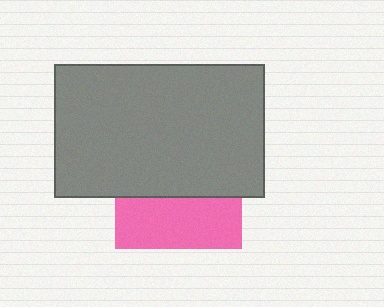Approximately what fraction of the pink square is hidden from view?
Roughly 59% of the pink square is hidden behind the gray rectangle.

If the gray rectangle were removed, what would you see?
You would see the complete pink square.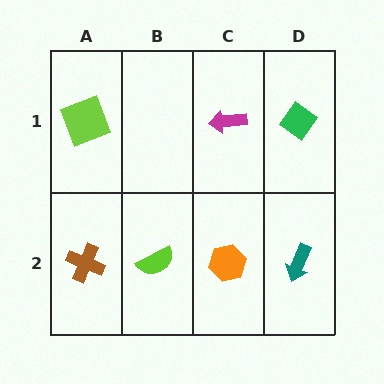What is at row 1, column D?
A green diamond.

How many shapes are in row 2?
4 shapes.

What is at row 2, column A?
A brown cross.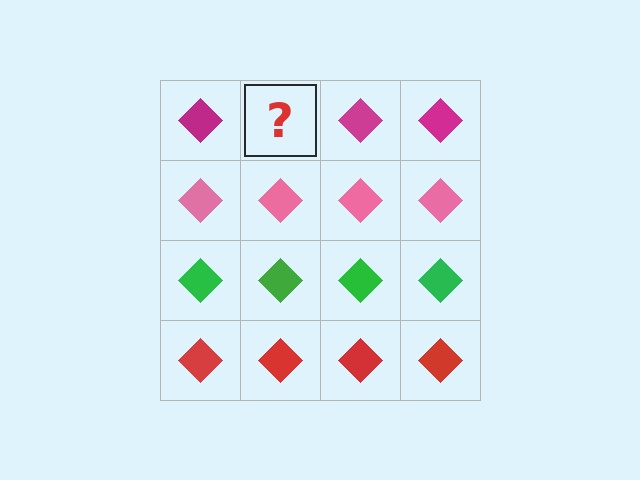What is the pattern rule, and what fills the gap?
The rule is that each row has a consistent color. The gap should be filled with a magenta diamond.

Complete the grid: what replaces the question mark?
The question mark should be replaced with a magenta diamond.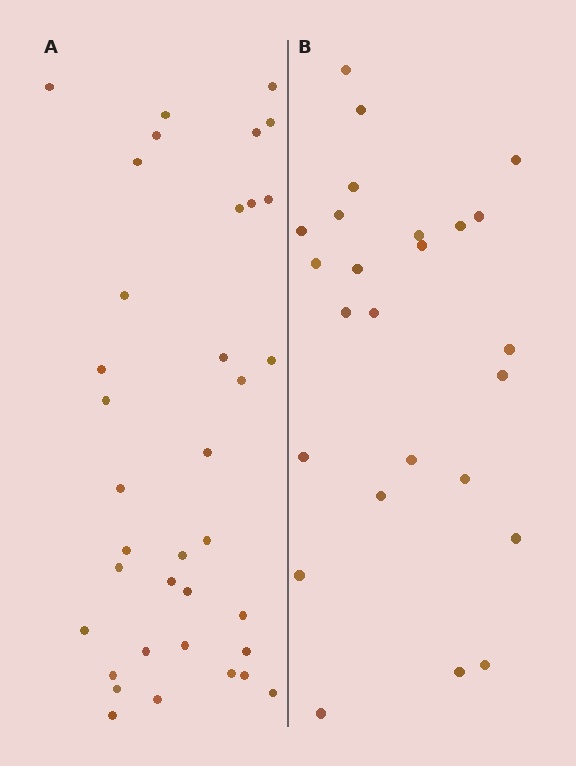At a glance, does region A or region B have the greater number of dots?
Region A (the left region) has more dots.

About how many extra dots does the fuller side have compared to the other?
Region A has roughly 12 or so more dots than region B.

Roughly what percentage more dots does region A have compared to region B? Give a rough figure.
About 45% more.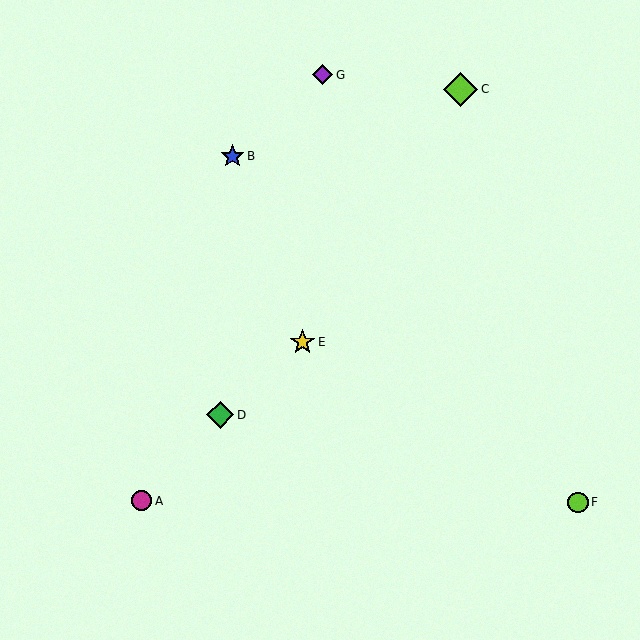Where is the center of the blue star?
The center of the blue star is at (232, 156).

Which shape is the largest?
The lime diamond (labeled C) is the largest.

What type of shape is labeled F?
Shape F is a lime circle.